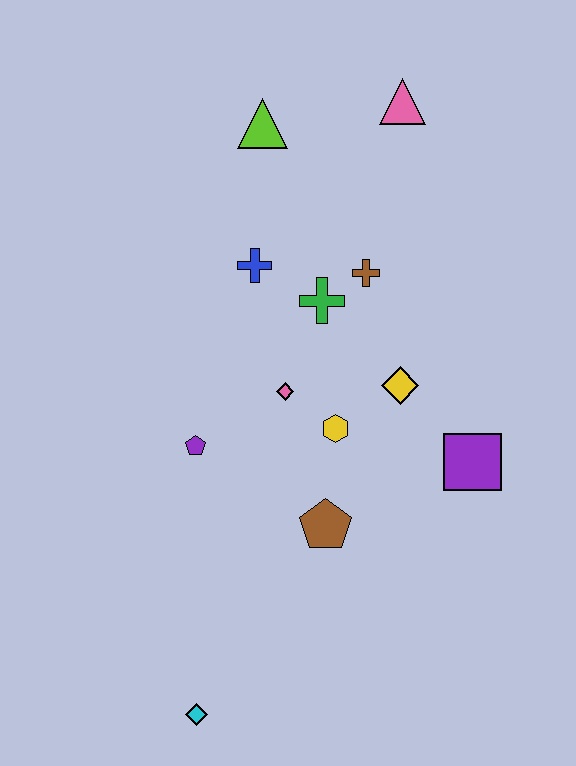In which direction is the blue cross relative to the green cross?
The blue cross is to the left of the green cross.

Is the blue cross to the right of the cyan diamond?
Yes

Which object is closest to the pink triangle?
The lime triangle is closest to the pink triangle.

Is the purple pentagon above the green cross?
No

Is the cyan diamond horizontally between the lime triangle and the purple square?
No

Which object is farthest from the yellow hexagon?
The pink triangle is farthest from the yellow hexagon.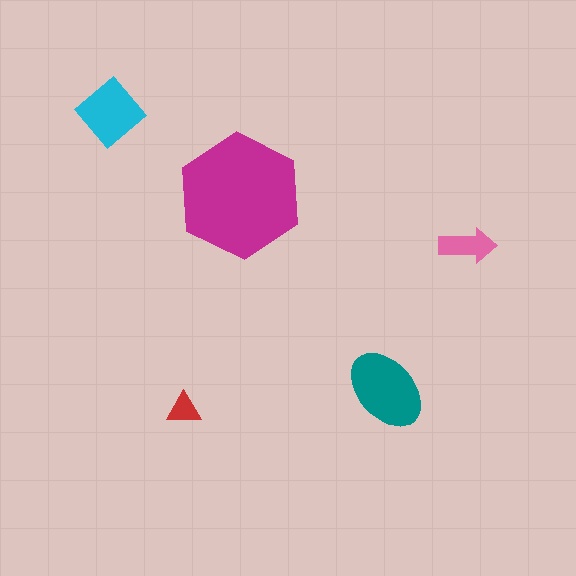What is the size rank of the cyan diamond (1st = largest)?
3rd.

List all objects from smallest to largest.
The red triangle, the pink arrow, the cyan diamond, the teal ellipse, the magenta hexagon.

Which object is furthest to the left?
The cyan diamond is leftmost.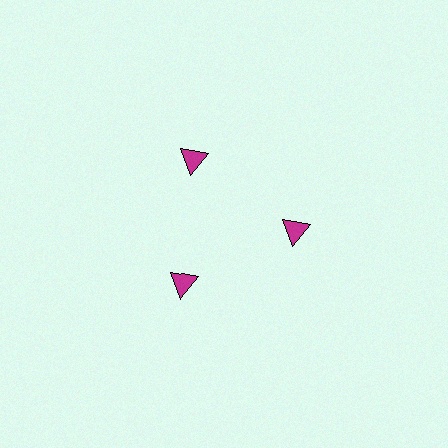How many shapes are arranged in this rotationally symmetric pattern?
There are 3 shapes, arranged in 3 groups of 1.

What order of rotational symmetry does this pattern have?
This pattern has 3-fold rotational symmetry.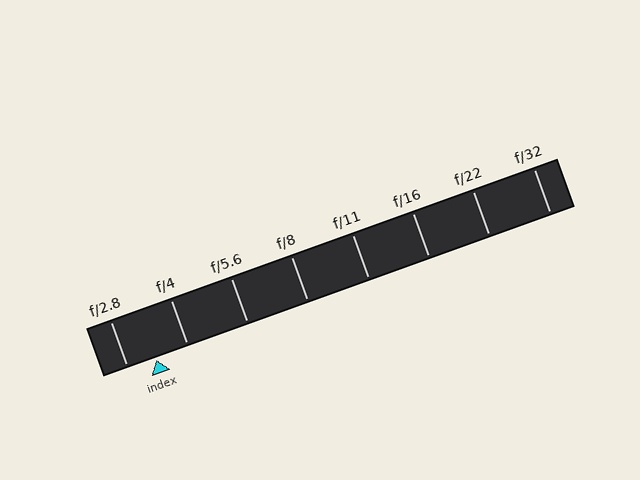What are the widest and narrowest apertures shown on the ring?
The widest aperture shown is f/2.8 and the narrowest is f/32.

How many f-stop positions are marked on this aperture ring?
There are 8 f-stop positions marked.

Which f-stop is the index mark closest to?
The index mark is closest to f/2.8.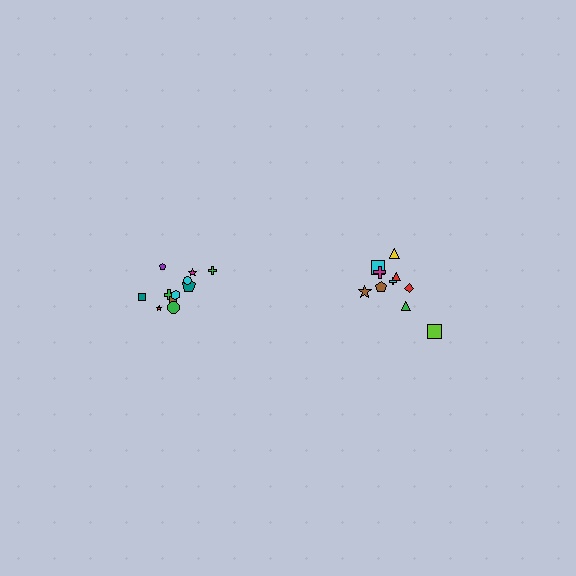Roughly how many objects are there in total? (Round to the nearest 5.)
Roughly 20 objects in total.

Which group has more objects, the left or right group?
The left group.